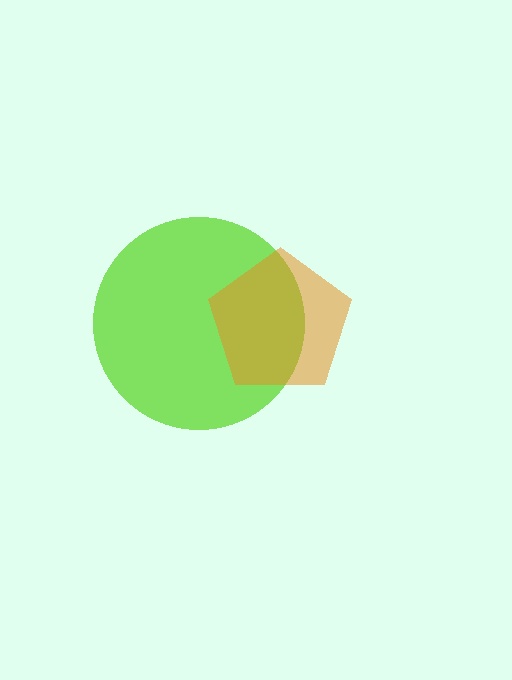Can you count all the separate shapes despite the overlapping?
Yes, there are 2 separate shapes.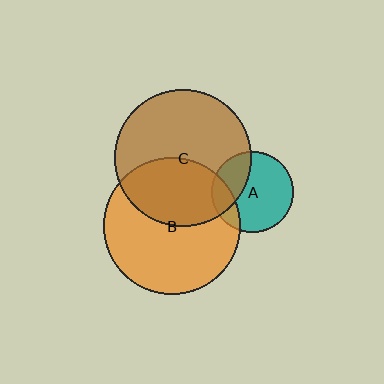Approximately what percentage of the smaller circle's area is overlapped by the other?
Approximately 30%.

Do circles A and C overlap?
Yes.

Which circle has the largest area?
Circle B (orange).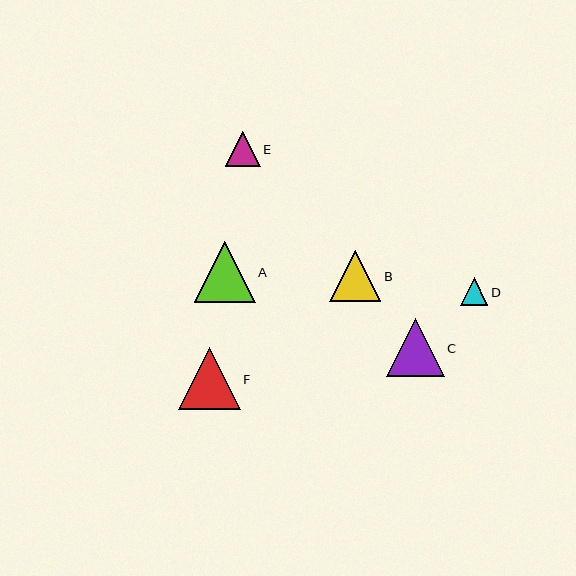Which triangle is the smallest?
Triangle D is the smallest with a size of approximately 27 pixels.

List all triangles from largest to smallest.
From largest to smallest: F, A, C, B, E, D.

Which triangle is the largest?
Triangle F is the largest with a size of approximately 62 pixels.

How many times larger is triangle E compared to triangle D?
Triangle E is approximately 1.3 times the size of triangle D.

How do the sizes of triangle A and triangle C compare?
Triangle A and triangle C are approximately the same size.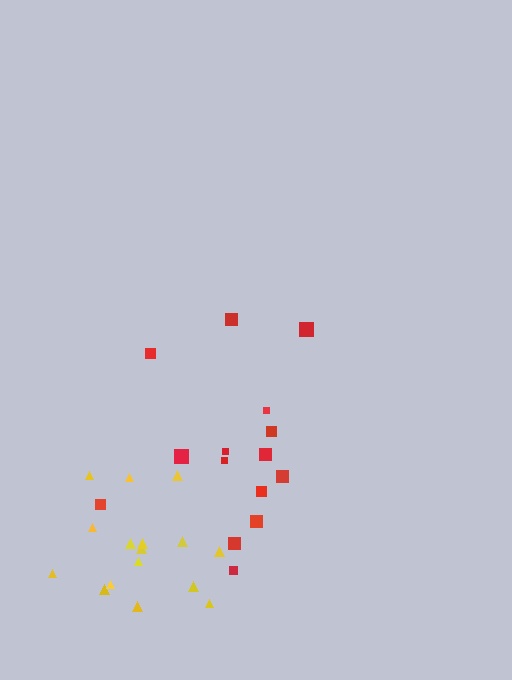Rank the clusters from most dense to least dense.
yellow, red.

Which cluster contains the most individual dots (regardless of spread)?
Yellow (16).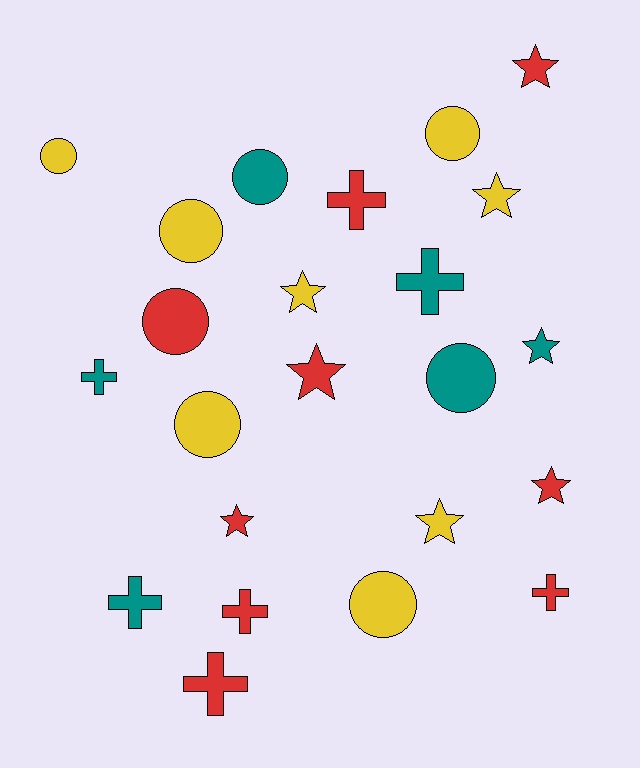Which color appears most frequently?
Red, with 9 objects.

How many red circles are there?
There is 1 red circle.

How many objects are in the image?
There are 23 objects.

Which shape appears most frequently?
Circle, with 8 objects.